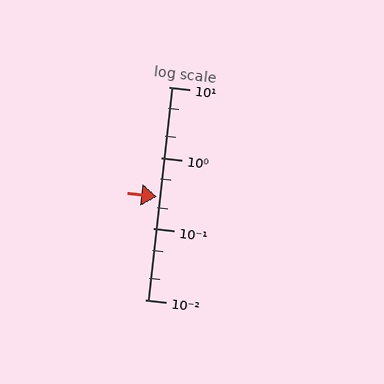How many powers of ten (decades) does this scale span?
The scale spans 3 decades, from 0.01 to 10.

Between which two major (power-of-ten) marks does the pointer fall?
The pointer is between 0.1 and 1.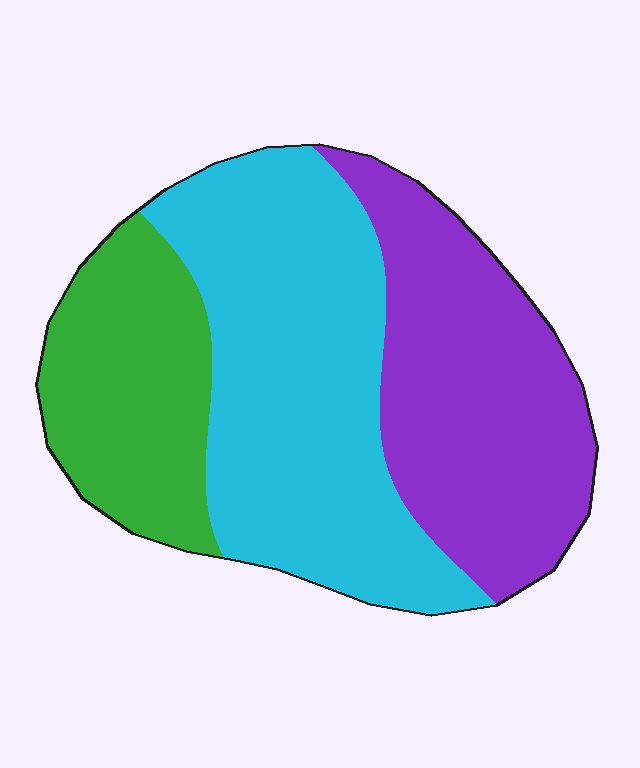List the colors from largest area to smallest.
From largest to smallest: cyan, purple, green.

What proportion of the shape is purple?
Purple covers 34% of the shape.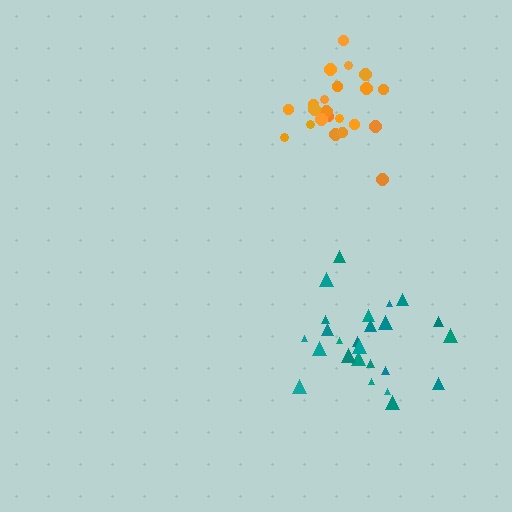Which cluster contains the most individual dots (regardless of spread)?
Teal (25).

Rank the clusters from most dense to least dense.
orange, teal.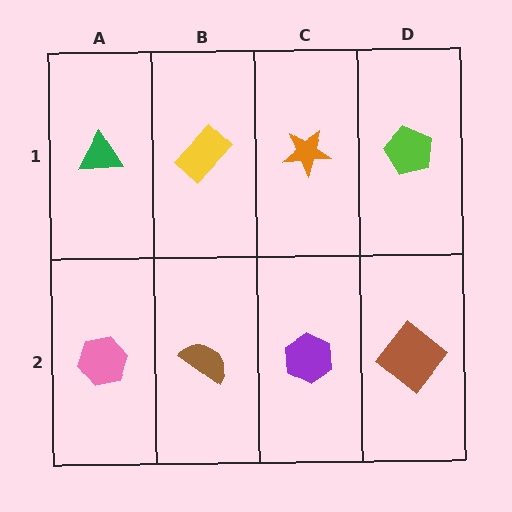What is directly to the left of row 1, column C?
A yellow rectangle.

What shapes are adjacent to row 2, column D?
A lime pentagon (row 1, column D), a purple hexagon (row 2, column C).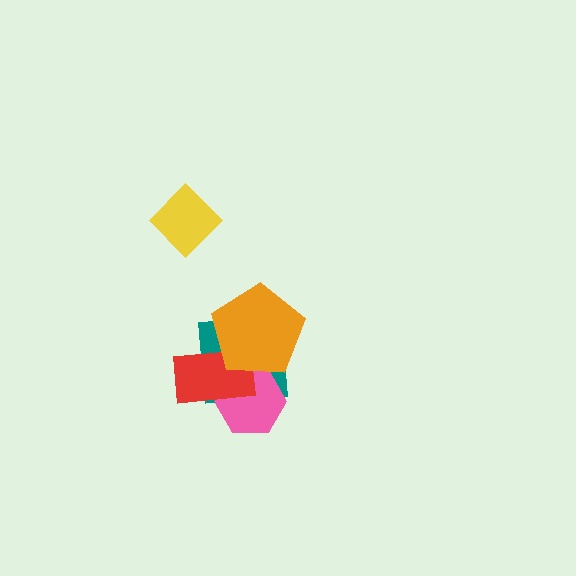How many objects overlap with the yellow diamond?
0 objects overlap with the yellow diamond.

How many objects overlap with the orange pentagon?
3 objects overlap with the orange pentagon.